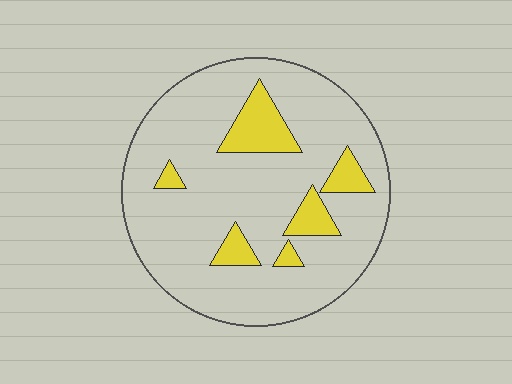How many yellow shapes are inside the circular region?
6.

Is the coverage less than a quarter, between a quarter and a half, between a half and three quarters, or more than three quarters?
Less than a quarter.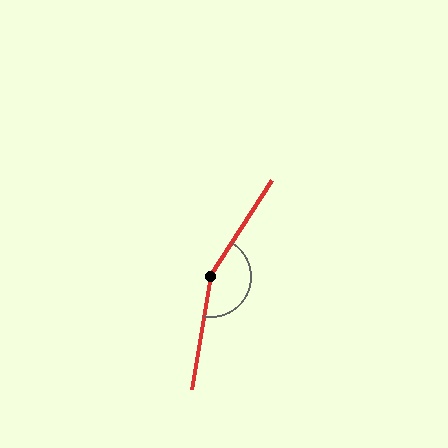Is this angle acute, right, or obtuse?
It is obtuse.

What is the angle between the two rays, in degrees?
Approximately 157 degrees.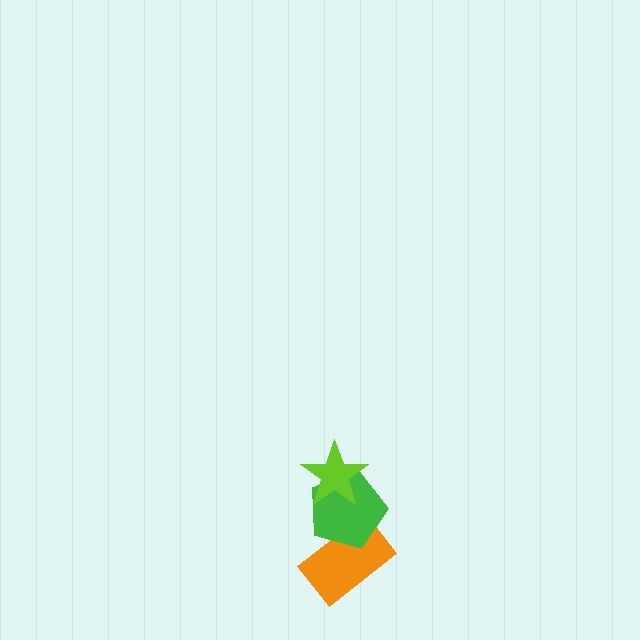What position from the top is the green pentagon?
The green pentagon is 2nd from the top.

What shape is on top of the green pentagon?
The lime star is on top of the green pentagon.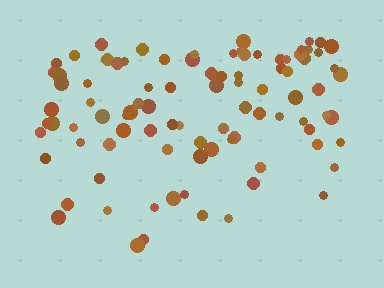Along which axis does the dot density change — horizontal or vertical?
Vertical.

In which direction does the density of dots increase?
From bottom to top, with the top side densest.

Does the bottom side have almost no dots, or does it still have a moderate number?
Still a moderate number, just noticeably fewer than the top.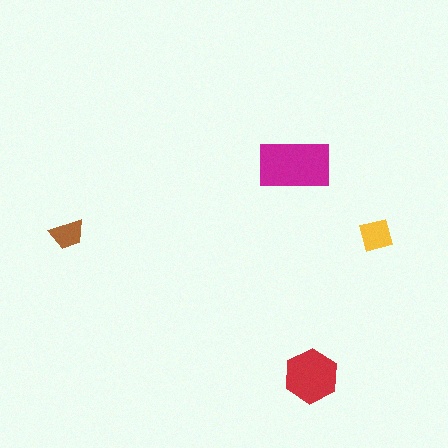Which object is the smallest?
The brown trapezoid.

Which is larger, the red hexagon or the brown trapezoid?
The red hexagon.